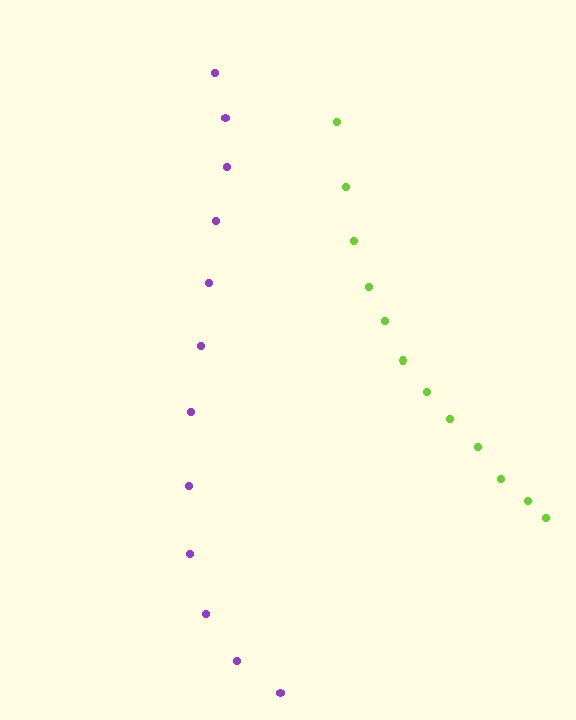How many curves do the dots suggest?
There are 2 distinct paths.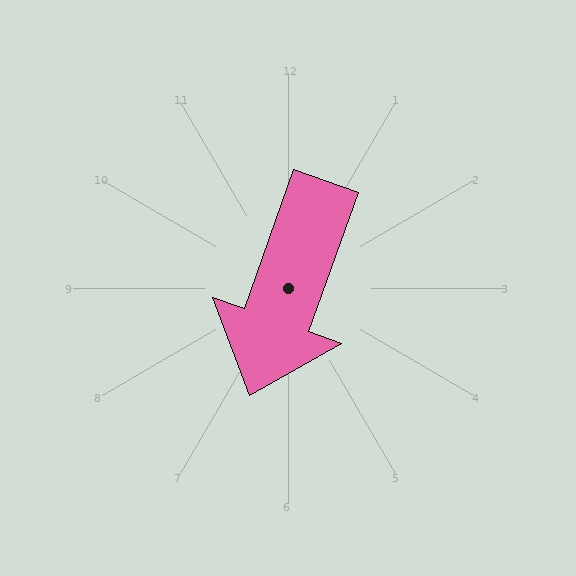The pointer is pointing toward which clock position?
Roughly 7 o'clock.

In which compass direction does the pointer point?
South.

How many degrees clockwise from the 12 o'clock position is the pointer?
Approximately 200 degrees.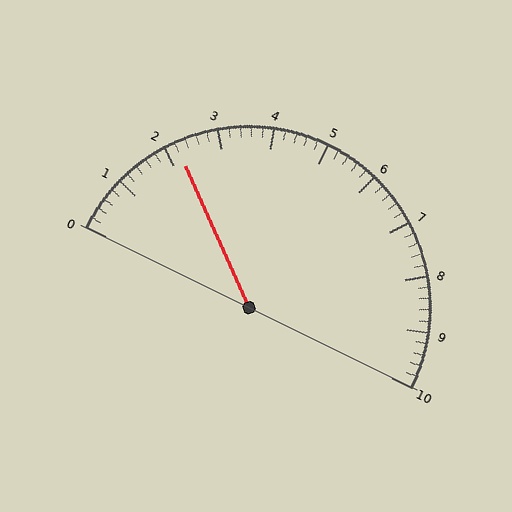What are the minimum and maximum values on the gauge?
The gauge ranges from 0 to 10.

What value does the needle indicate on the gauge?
The needle indicates approximately 2.2.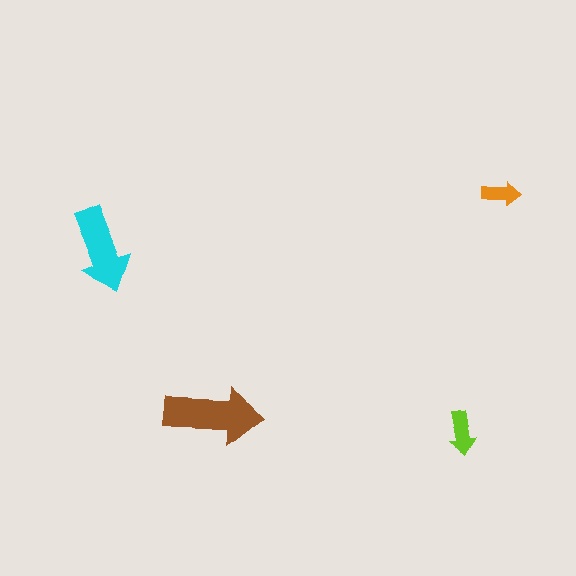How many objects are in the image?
There are 4 objects in the image.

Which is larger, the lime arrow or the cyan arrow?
The cyan one.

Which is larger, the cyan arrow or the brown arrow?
The brown one.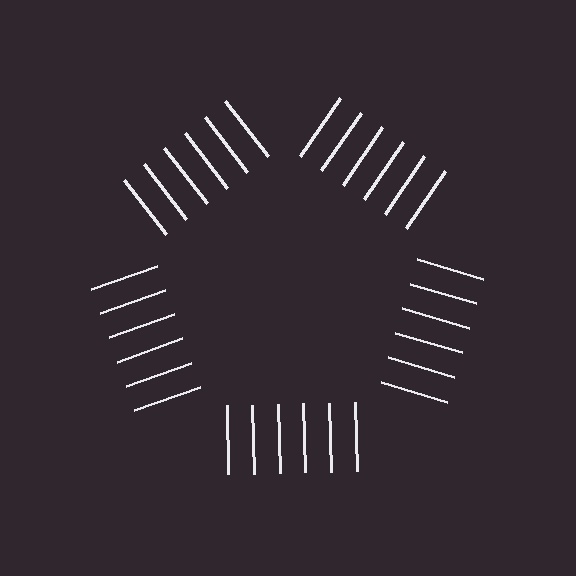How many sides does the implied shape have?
5 sides — the line-ends trace a pentagon.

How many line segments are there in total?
30 — 6 along each of the 5 edges.